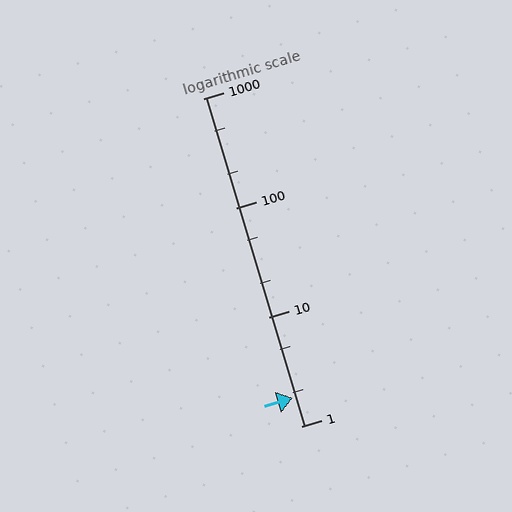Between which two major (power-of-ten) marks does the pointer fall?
The pointer is between 1 and 10.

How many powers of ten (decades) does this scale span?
The scale spans 3 decades, from 1 to 1000.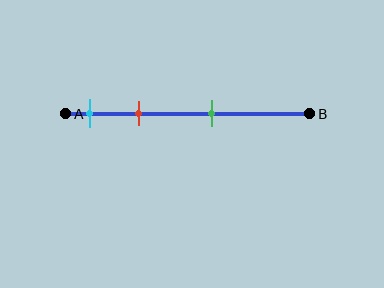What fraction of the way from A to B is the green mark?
The green mark is approximately 60% (0.6) of the way from A to B.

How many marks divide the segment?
There are 3 marks dividing the segment.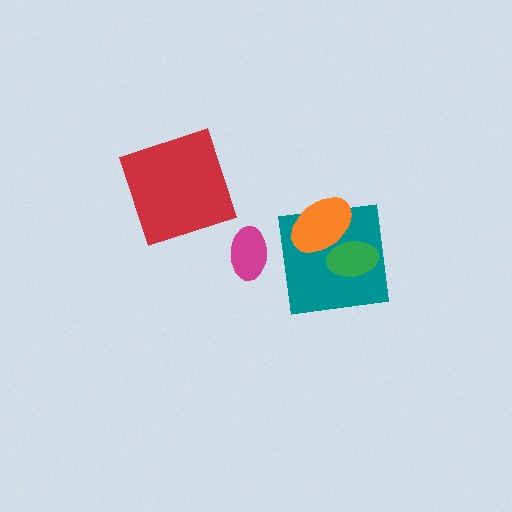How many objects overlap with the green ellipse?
2 objects overlap with the green ellipse.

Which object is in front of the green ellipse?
The orange ellipse is in front of the green ellipse.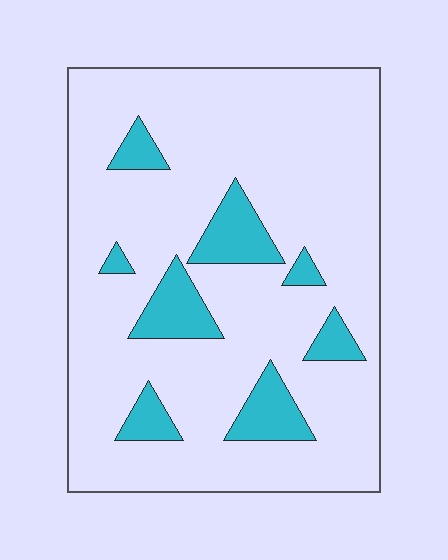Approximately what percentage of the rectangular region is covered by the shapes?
Approximately 15%.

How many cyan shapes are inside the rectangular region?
8.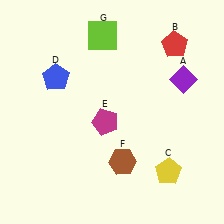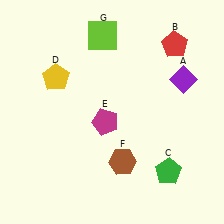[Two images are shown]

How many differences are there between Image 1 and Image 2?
There are 2 differences between the two images.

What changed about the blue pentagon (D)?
In Image 1, D is blue. In Image 2, it changed to yellow.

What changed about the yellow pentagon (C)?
In Image 1, C is yellow. In Image 2, it changed to green.